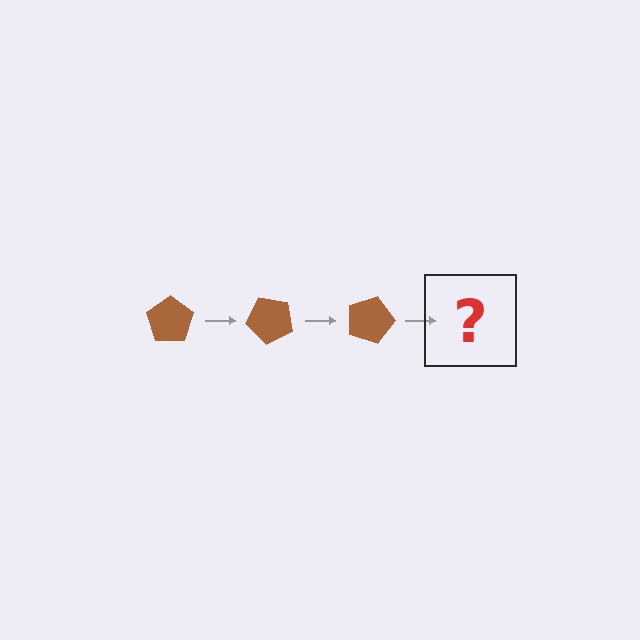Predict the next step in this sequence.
The next step is a brown pentagon rotated 135 degrees.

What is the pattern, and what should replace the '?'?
The pattern is that the pentagon rotates 45 degrees each step. The '?' should be a brown pentagon rotated 135 degrees.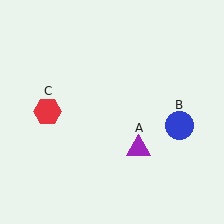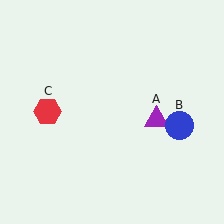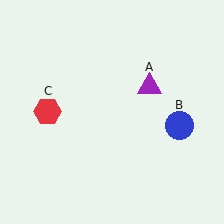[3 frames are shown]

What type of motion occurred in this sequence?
The purple triangle (object A) rotated counterclockwise around the center of the scene.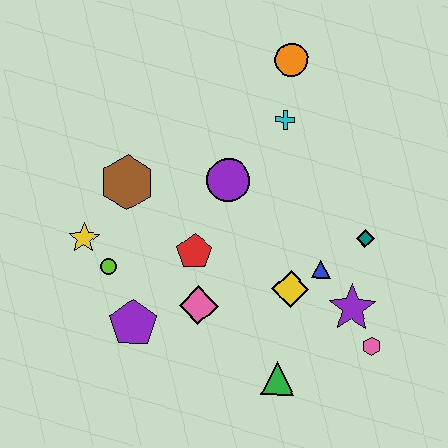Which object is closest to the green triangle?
The yellow diamond is closest to the green triangle.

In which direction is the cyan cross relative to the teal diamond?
The cyan cross is above the teal diamond.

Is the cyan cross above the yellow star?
Yes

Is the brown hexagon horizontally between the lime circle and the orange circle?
Yes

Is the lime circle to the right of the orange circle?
No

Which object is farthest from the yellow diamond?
The orange circle is farthest from the yellow diamond.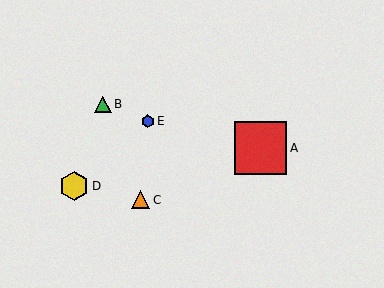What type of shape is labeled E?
Shape E is a blue hexagon.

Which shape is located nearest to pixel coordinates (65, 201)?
The yellow hexagon (labeled D) at (74, 186) is nearest to that location.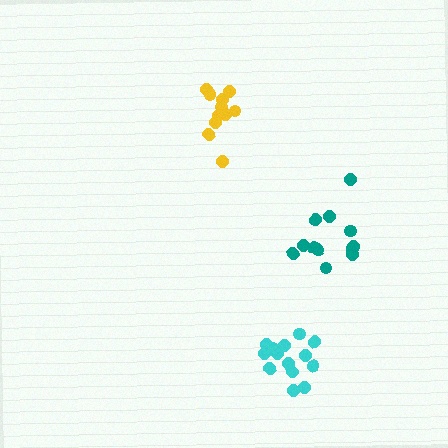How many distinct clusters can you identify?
There are 3 distinct clusters.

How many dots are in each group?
Group 1: 14 dots, Group 2: 13 dots, Group 3: 11 dots (38 total).